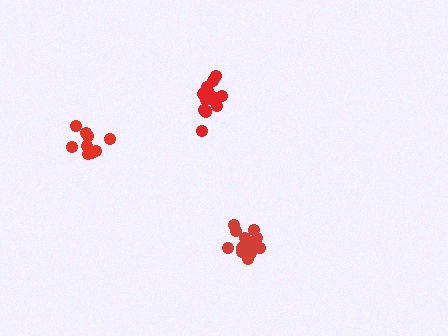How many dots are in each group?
Group 1: 15 dots, Group 2: 13 dots, Group 3: 9 dots (37 total).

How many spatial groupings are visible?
There are 3 spatial groupings.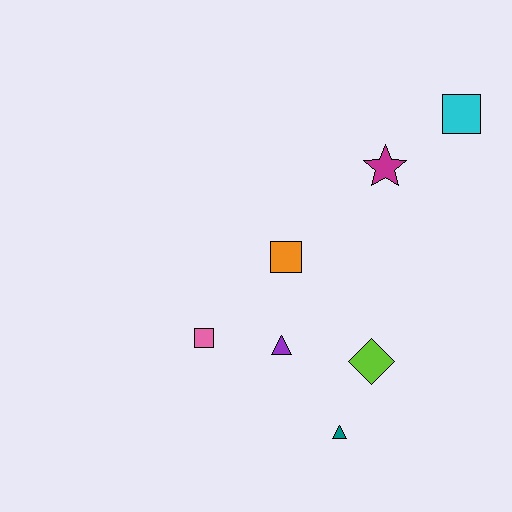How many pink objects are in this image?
There is 1 pink object.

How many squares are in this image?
There are 3 squares.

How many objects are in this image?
There are 7 objects.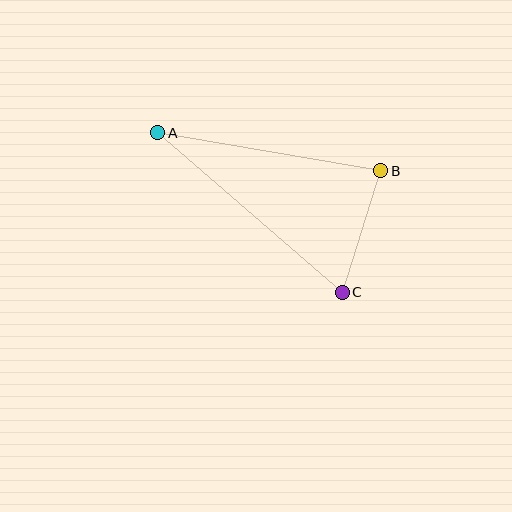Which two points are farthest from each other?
Points A and C are farthest from each other.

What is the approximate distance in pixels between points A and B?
The distance between A and B is approximately 226 pixels.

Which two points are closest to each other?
Points B and C are closest to each other.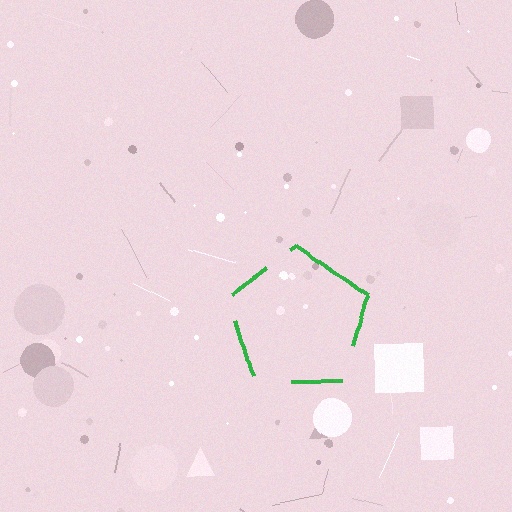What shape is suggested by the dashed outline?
The dashed outline suggests a pentagon.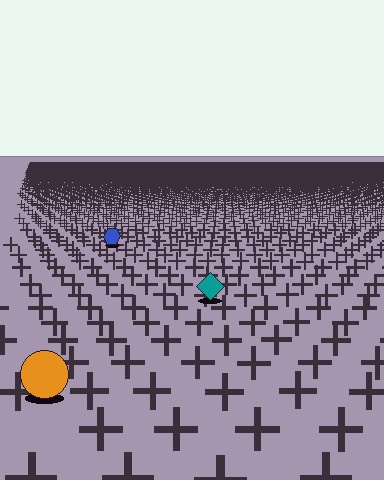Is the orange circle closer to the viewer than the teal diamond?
Yes. The orange circle is closer — you can tell from the texture gradient: the ground texture is coarser near it.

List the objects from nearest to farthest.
From nearest to farthest: the orange circle, the teal diamond, the blue hexagon.